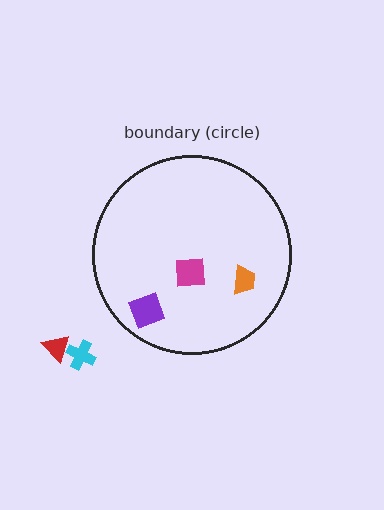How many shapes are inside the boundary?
3 inside, 2 outside.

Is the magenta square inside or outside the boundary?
Inside.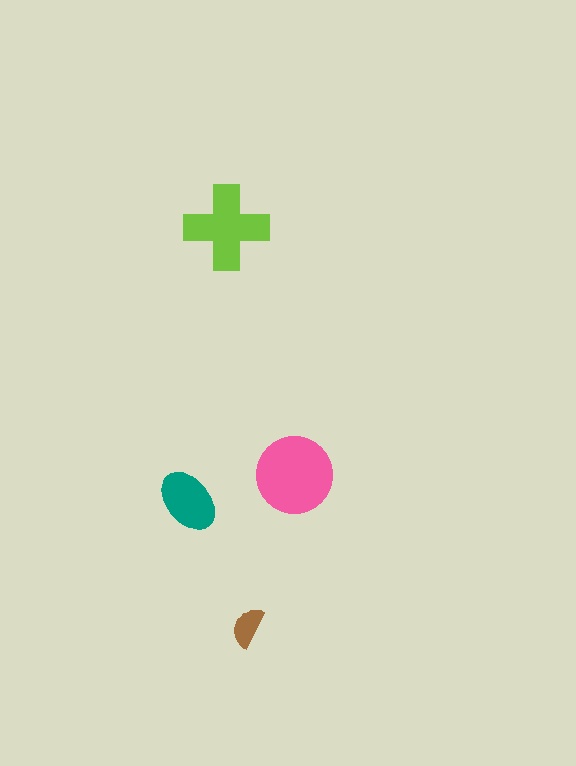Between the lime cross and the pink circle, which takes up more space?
The pink circle.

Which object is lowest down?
The brown semicircle is bottommost.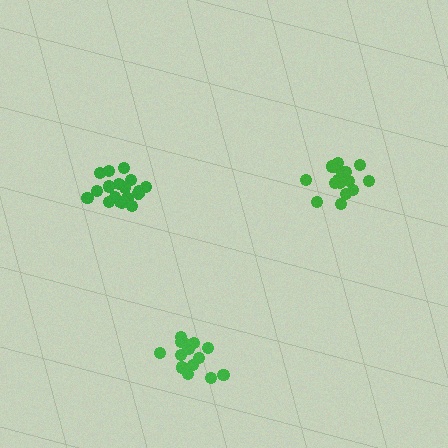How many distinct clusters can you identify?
There are 3 distinct clusters.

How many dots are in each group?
Group 1: 18 dots, Group 2: 14 dots, Group 3: 15 dots (47 total).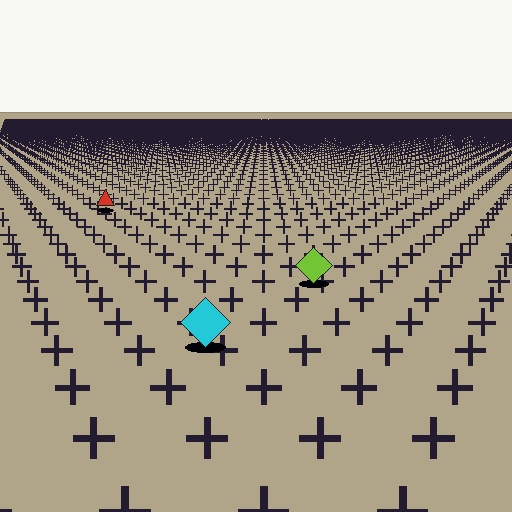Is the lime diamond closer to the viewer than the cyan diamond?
No. The cyan diamond is closer — you can tell from the texture gradient: the ground texture is coarser near it.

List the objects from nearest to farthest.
From nearest to farthest: the cyan diamond, the lime diamond, the red triangle.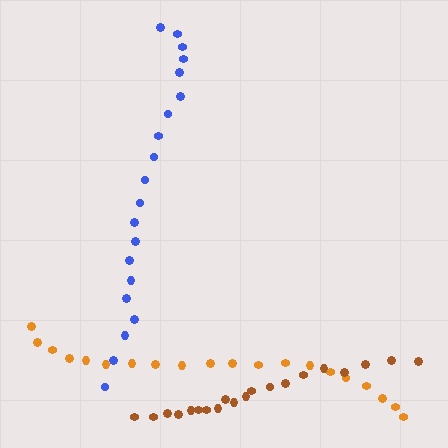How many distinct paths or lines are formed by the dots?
There are 3 distinct paths.